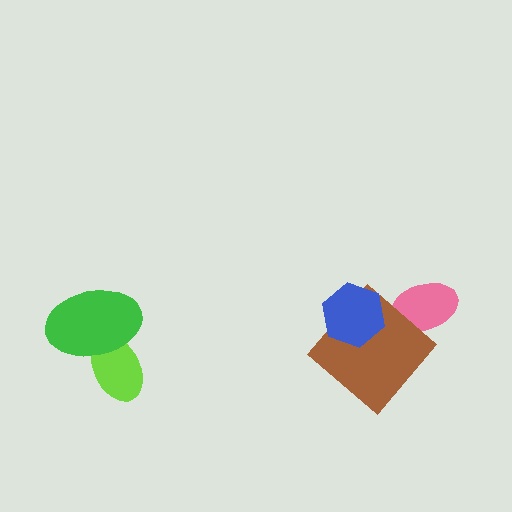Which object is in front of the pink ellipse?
The brown diamond is in front of the pink ellipse.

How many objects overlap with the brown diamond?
2 objects overlap with the brown diamond.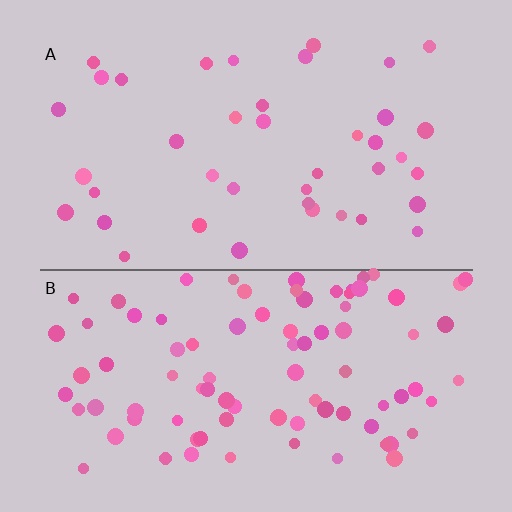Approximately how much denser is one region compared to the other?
Approximately 2.2× — region B over region A.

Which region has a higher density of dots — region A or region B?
B (the bottom).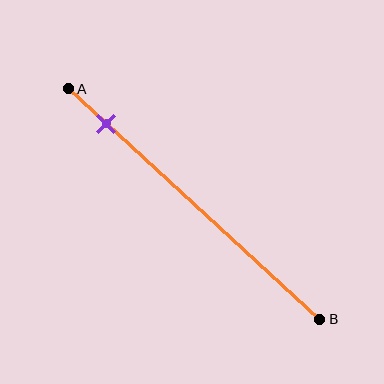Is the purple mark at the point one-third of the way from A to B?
No, the mark is at about 15% from A, not at the 33% one-third point.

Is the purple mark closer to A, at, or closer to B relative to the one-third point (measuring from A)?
The purple mark is closer to point A than the one-third point of segment AB.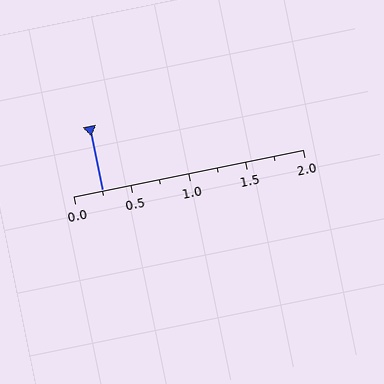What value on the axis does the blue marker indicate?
The marker indicates approximately 0.25.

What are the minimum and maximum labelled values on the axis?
The axis runs from 0.0 to 2.0.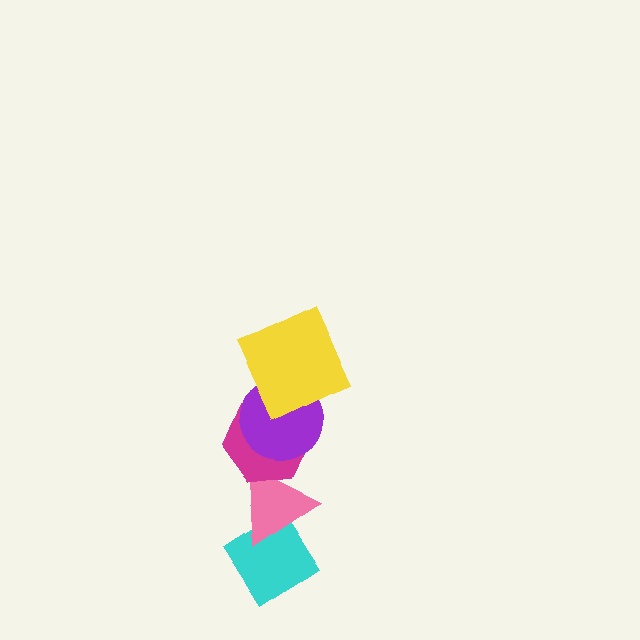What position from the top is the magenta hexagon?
The magenta hexagon is 3rd from the top.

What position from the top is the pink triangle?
The pink triangle is 4th from the top.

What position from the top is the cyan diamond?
The cyan diamond is 5th from the top.